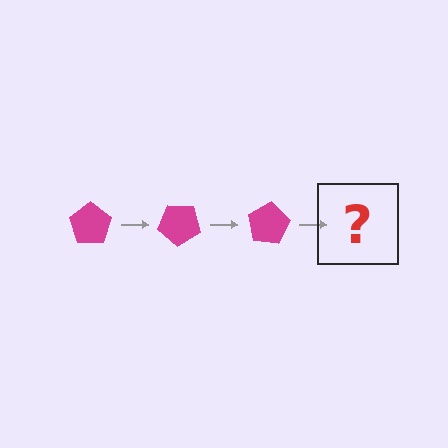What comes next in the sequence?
The next element should be a magenta pentagon rotated 120 degrees.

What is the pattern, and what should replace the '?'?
The pattern is that the pentagon rotates 40 degrees each step. The '?' should be a magenta pentagon rotated 120 degrees.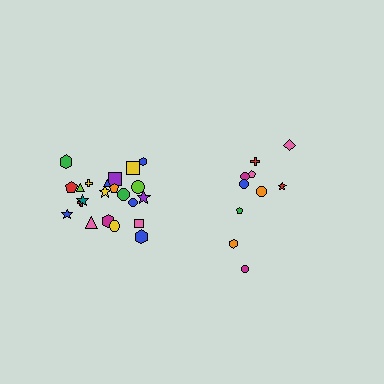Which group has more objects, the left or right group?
The left group.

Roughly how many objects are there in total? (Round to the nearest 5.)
Roughly 30 objects in total.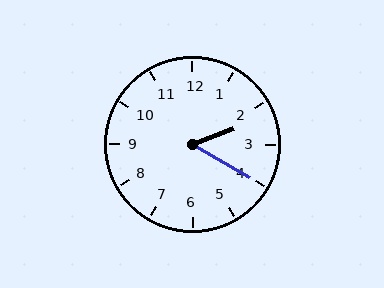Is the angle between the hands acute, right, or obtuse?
It is acute.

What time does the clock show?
2:20.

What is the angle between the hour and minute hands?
Approximately 50 degrees.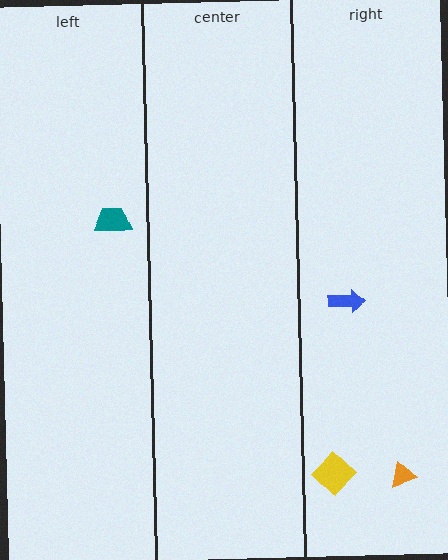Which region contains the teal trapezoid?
The left region.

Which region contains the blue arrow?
The right region.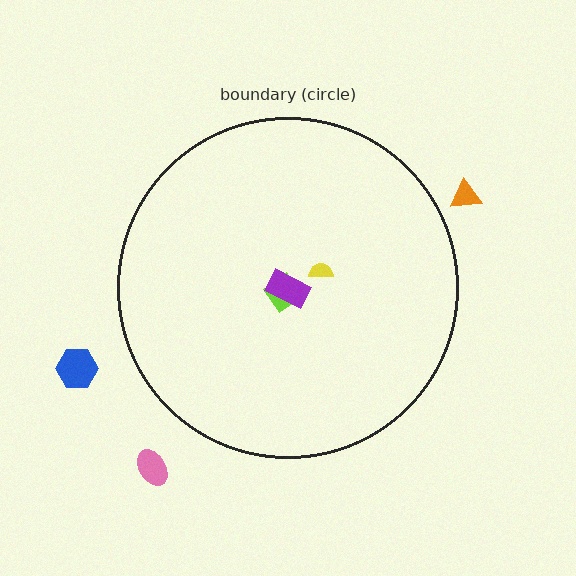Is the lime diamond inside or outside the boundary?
Inside.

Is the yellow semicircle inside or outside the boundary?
Inside.